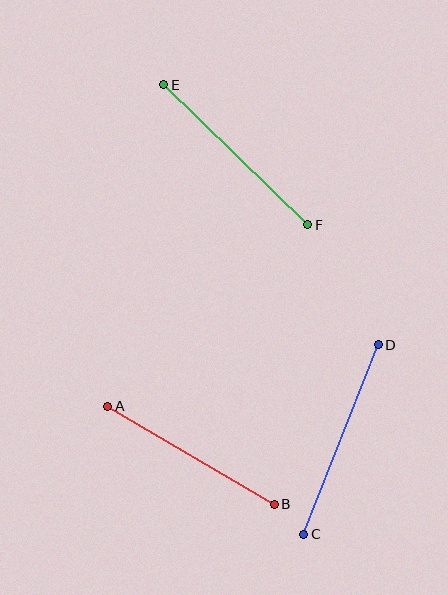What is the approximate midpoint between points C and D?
The midpoint is at approximately (341, 440) pixels.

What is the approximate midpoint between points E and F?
The midpoint is at approximately (236, 155) pixels.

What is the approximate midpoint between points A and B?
The midpoint is at approximately (191, 455) pixels.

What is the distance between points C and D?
The distance is approximately 204 pixels.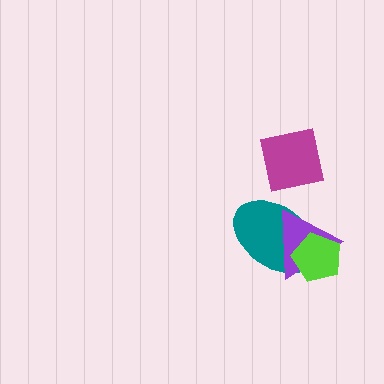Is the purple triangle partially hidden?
Yes, it is partially covered by another shape.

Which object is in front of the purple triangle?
The lime pentagon is in front of the purple triangle.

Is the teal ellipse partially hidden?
Yes, it is partially covered by another shape.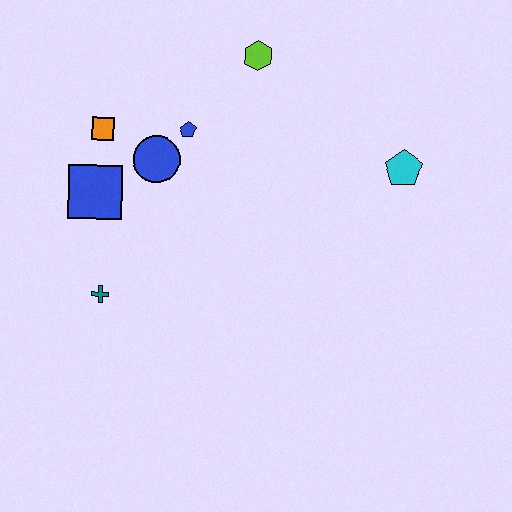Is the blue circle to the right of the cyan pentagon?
No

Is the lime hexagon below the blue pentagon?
No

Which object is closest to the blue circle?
The blue pentagon is closest to the blue circle.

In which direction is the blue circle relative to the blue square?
The blue circle is to the right of the blue square.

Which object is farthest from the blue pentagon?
The cyan pentagon is farthest from the blue pentagon.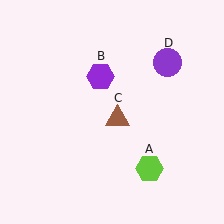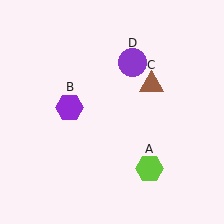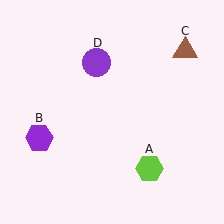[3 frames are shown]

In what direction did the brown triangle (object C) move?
The brown triangle (object C) moved up and to the right.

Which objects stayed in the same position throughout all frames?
Lime hexagon (object A) remained stationary.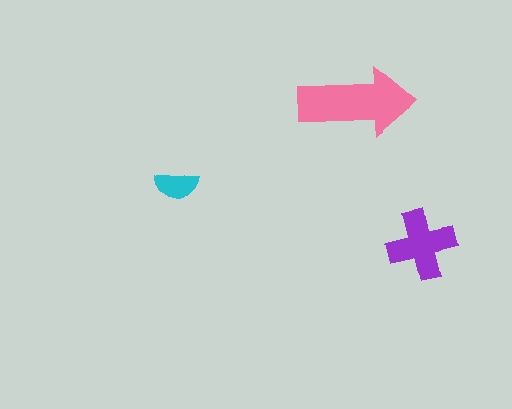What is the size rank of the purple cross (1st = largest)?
2nd.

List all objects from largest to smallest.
The pink arrow, the purple cross, the cyan semicircle.